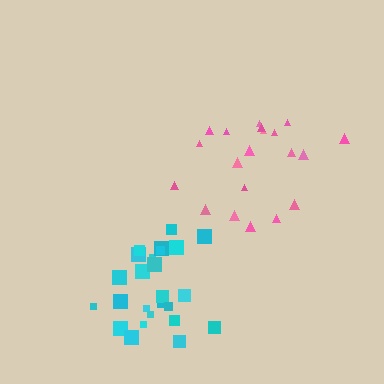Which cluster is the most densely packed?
Cyan.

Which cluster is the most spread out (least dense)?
Pink.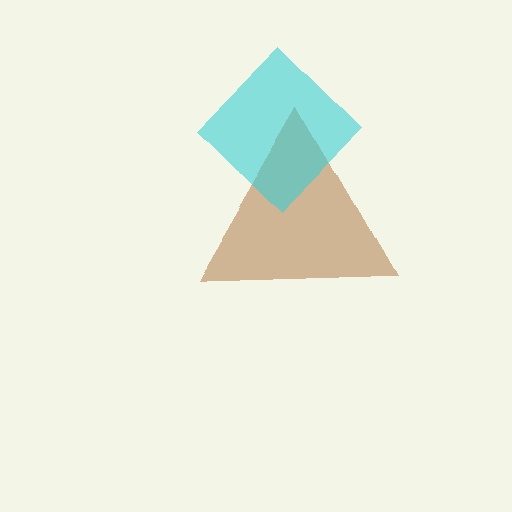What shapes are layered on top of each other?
The layered shapes are: a brown triangle, a cyan diamond.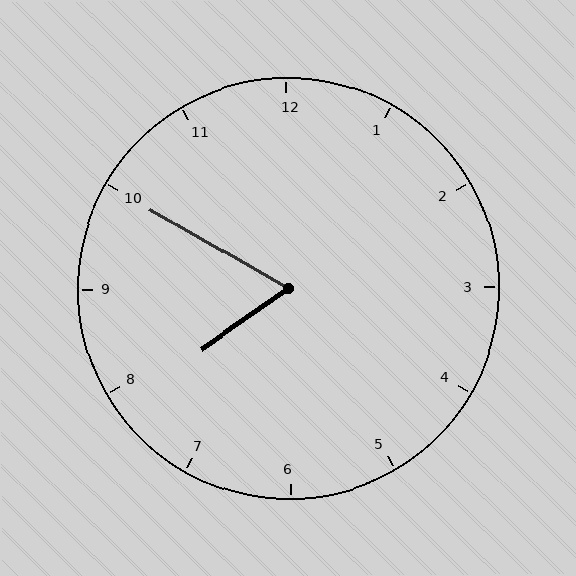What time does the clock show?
7:50.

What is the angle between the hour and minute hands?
Approximately 65 degrees.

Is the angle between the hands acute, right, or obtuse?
It is acute.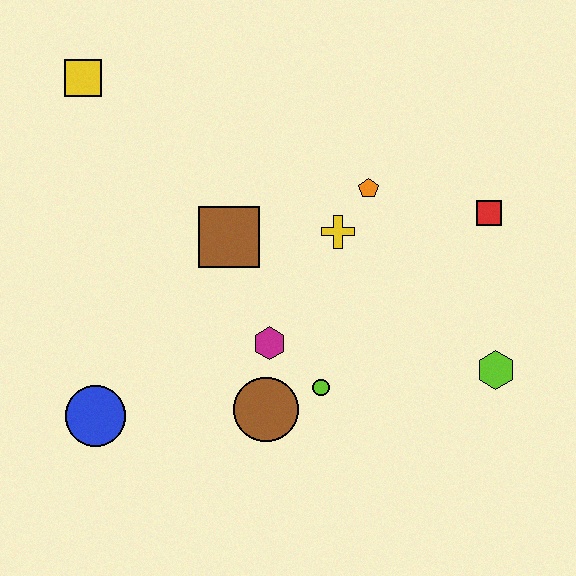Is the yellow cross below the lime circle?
No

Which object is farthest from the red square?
The blue circle is farthest from the red square.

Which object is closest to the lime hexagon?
The red square is closest to the lime hexagon.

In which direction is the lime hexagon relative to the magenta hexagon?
The lime hexagon is to the right of the magenta hexagon.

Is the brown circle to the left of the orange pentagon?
Yes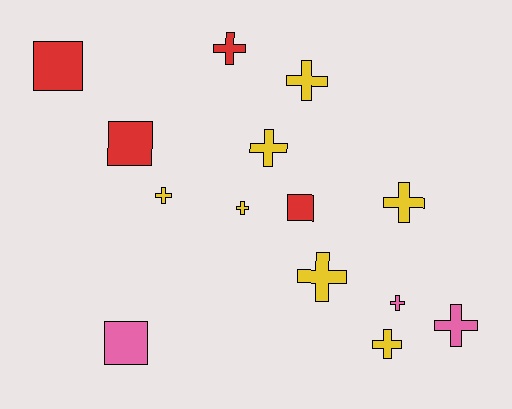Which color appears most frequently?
Yellow, with 7 objects.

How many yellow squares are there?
There are no yellow squares.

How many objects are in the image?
There are 14 objects.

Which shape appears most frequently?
Cross, with 10 objects.